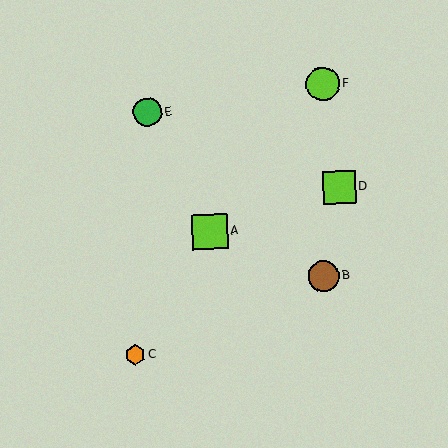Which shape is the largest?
The lime square (labeled A) is the largest.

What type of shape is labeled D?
Shape D is a lime square.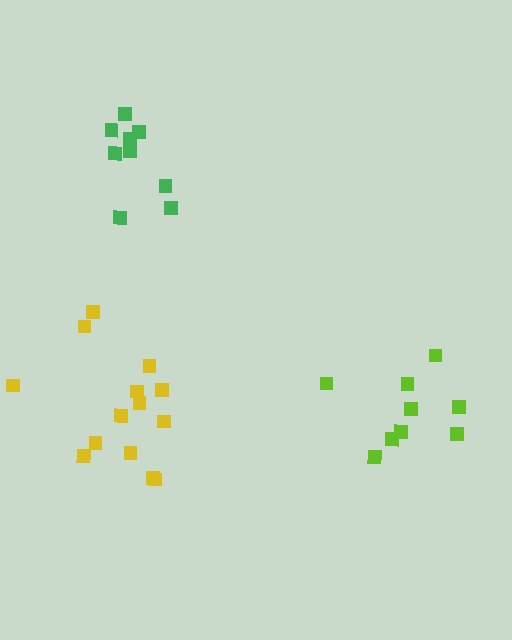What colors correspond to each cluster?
The clusters are colored: yellow, lime, green.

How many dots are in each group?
Group 1: 14 dots, Group 2: 9 dots, Group 3: 9 dots (32 total).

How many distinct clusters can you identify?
There are 3 distinct clusters.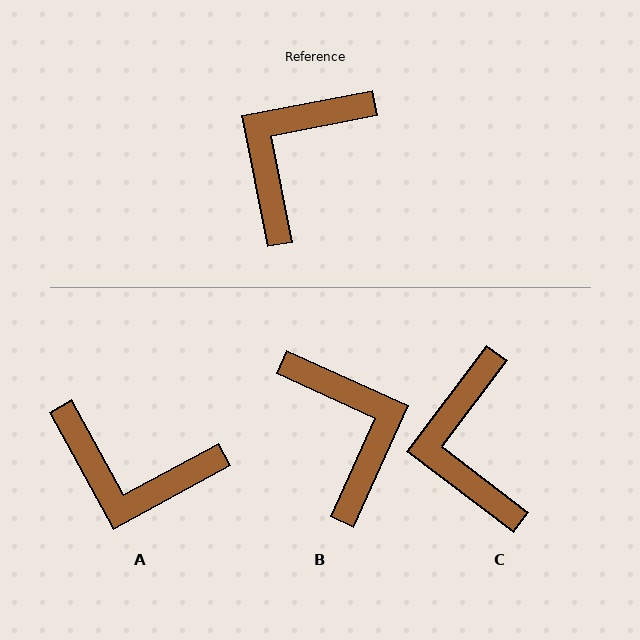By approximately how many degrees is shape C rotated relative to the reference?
Approximately 42 degrees counter-clockwise.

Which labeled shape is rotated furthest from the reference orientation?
B, about 125 degrees away.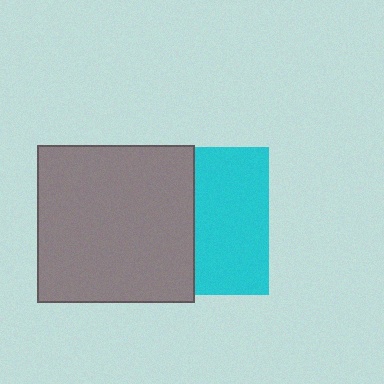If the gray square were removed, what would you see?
You would see the complete cyan square.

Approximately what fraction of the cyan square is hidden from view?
Roughly 50% of the cyan square is hidden behind the gray square.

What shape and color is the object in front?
The object in front is a gray square.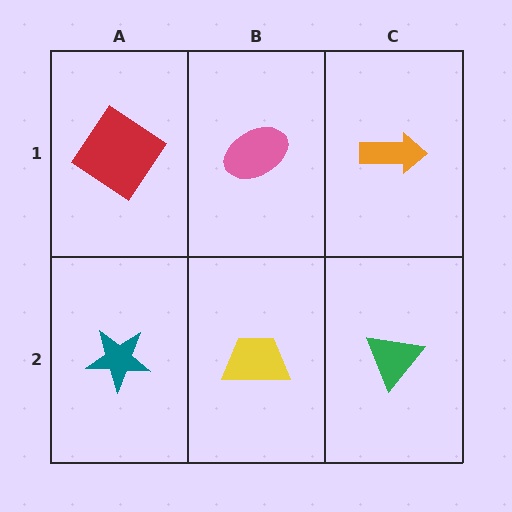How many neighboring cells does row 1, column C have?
2.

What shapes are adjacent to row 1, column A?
A teal star (row 2, column A), a pink ellipse (row 1, column B).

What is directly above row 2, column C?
An orange arrow.